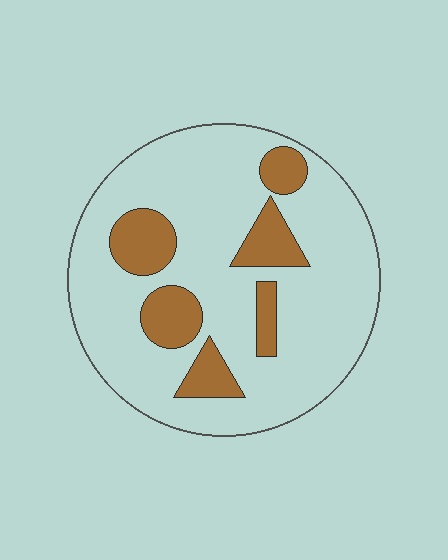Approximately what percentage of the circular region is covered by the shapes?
Approximately 20%.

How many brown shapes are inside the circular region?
6.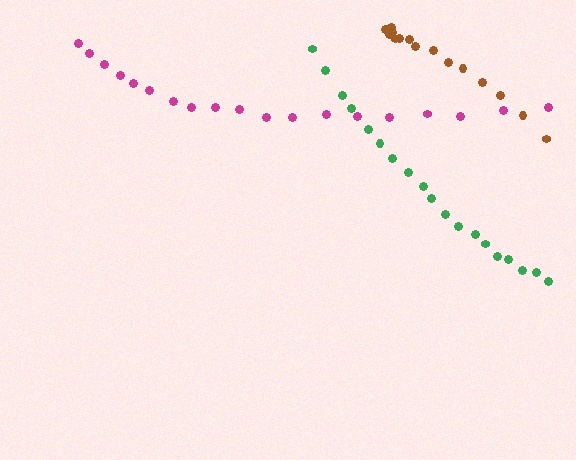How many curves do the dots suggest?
There are 3 distinct paths.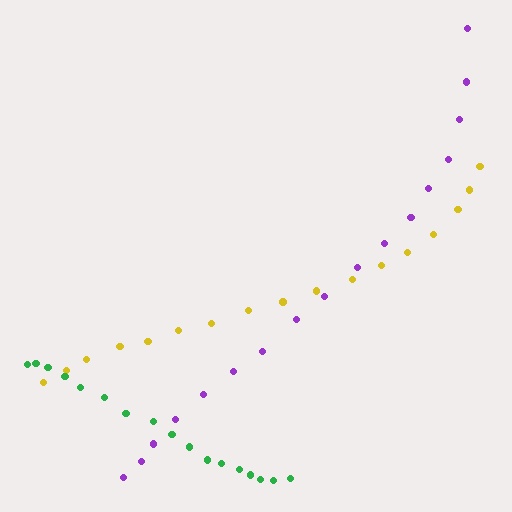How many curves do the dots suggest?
There are 3 distinct paths.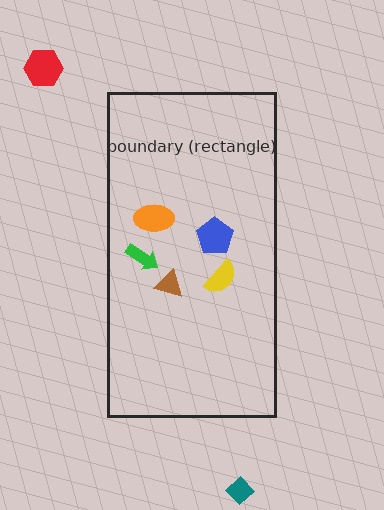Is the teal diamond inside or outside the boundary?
Outside.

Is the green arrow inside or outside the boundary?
Inside.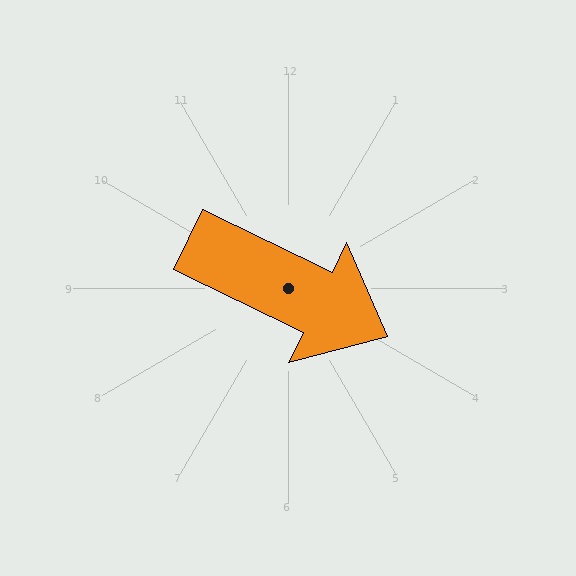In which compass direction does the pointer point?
Southeast.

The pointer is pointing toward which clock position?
Roughly 4 o'clock.